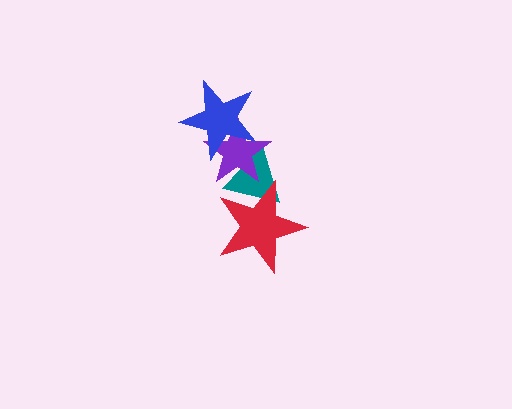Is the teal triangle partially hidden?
Yes, it is partially covered by another shape.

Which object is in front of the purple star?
The blue star is in front of the purple star.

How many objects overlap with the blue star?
1 object overlaps with the blue star.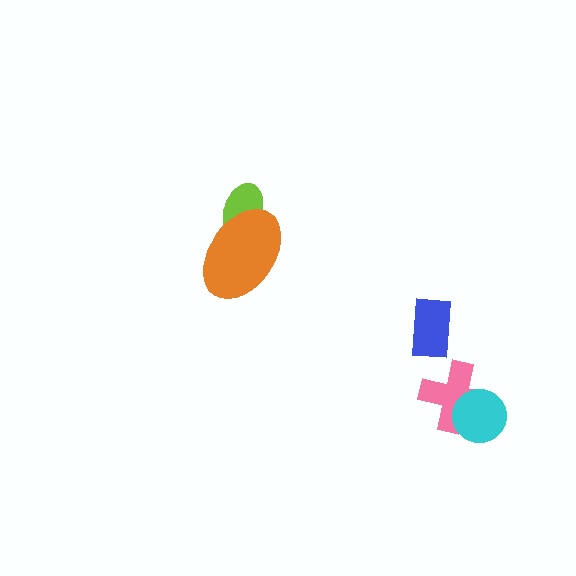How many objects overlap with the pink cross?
1 object overlaps with the pink cross.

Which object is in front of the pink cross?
The cyan circle is in front of the pink cross.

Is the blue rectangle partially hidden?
No, no other shape covers it.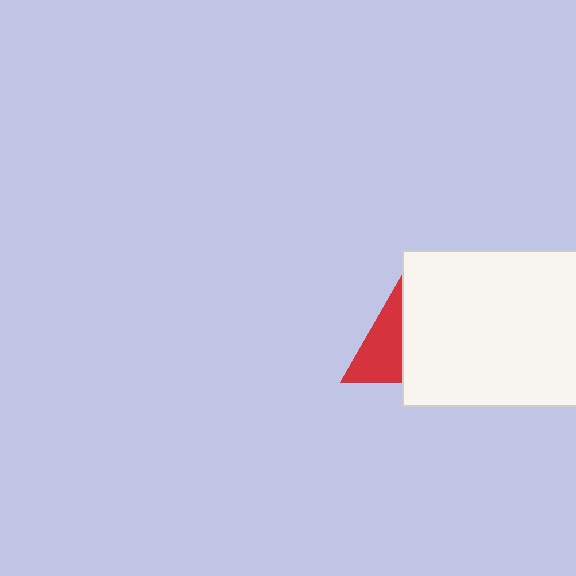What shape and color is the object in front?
The object in front is a white rectangle.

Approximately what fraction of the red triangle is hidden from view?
Roughly 53% of the red triangle is hidden behind the white rectangle.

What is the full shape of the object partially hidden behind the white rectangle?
The partially hidden object is a red triangle.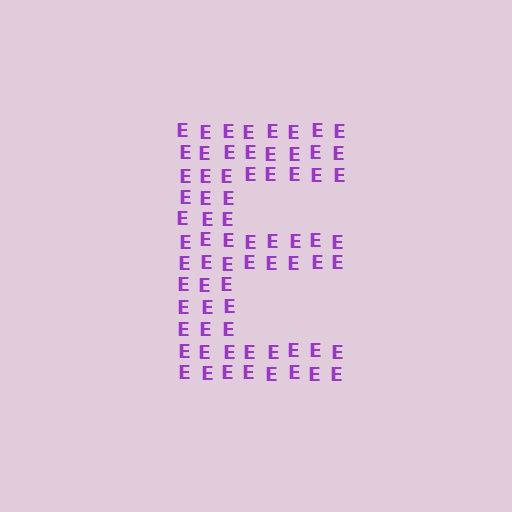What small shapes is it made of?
It is made of small letter E's.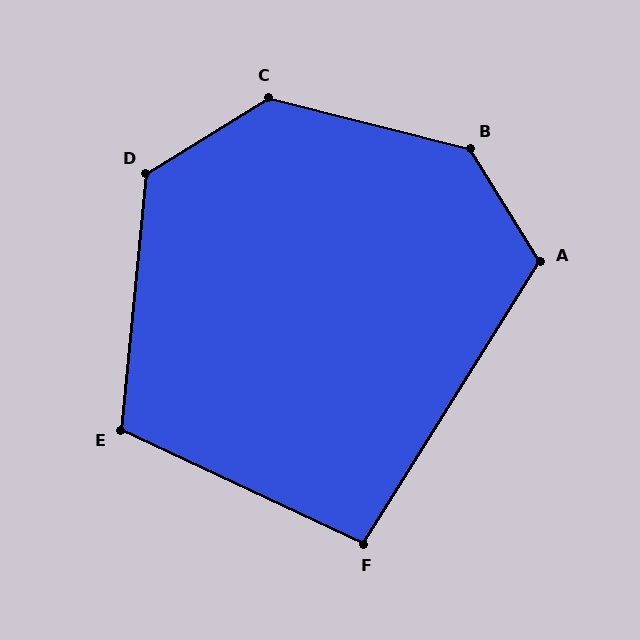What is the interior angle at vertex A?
Approximately 116 degrees (obtuse).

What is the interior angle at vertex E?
Approximately 110 degrees (obtuse).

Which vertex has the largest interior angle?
B, at approximately 136 degrees.